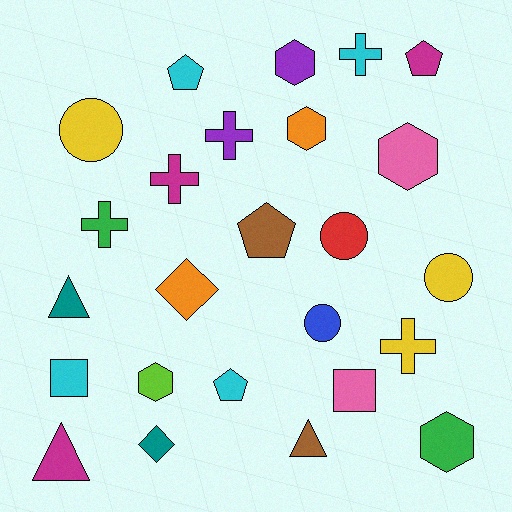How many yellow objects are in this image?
There are 3 yellow objects.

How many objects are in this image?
There are 25 objects.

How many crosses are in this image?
There are 5 crosses.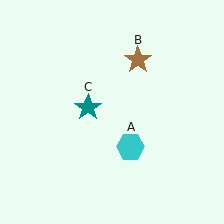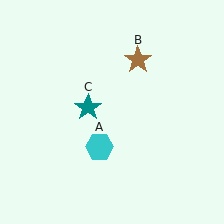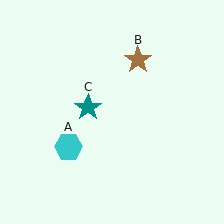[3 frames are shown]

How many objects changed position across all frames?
1 object changed position: cyan hexagon (object A).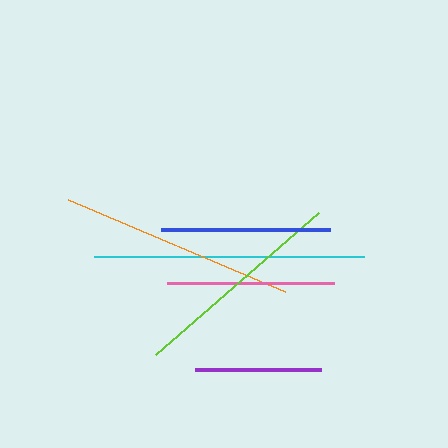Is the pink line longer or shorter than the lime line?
The lime line is longer than the pink line.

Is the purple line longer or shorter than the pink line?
The pink line is longer than the purple line.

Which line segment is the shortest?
The purple line is the shortest at approximately 126 pixels.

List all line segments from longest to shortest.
From longest to shortest: cyan, orange, lime, blue, pink, purple.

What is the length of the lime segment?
The lime segment is approximately 216 pixels long.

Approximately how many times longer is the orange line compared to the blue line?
The orange line is approximately 1.4 times the length of the blue line.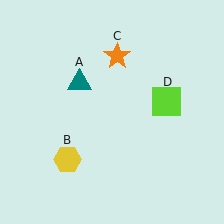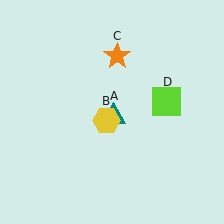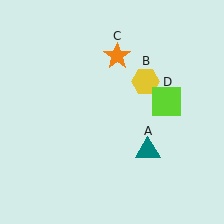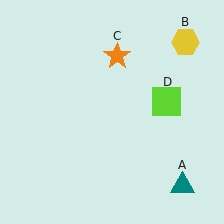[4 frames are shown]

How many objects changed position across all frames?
2 objects changed position: teal triangle (object A), yellow hexagon (object B).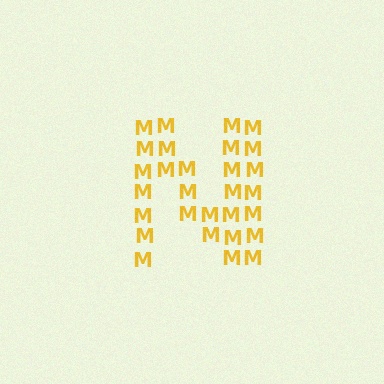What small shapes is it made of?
It is made of small letter M's.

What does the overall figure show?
The overall figure shows the letter N.